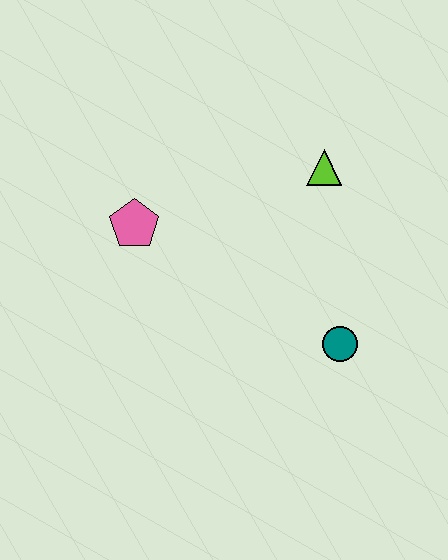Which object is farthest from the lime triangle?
The pink pentagon is farthest from the lime triangle.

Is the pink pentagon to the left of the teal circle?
Yes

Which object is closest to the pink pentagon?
The lime triangle is closest to the pink pentagon.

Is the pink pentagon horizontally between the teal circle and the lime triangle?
No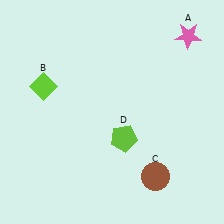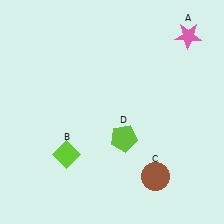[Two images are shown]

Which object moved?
The lime diamond (B) moved down.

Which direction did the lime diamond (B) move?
The lime diamond (B) moved down.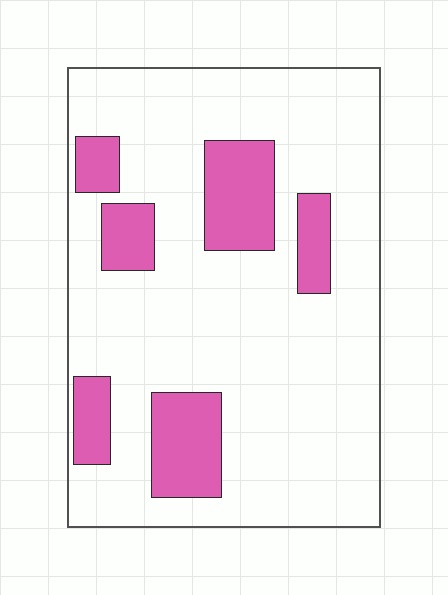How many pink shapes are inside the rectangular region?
6.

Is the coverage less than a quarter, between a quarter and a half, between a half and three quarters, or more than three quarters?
Less than a quarter.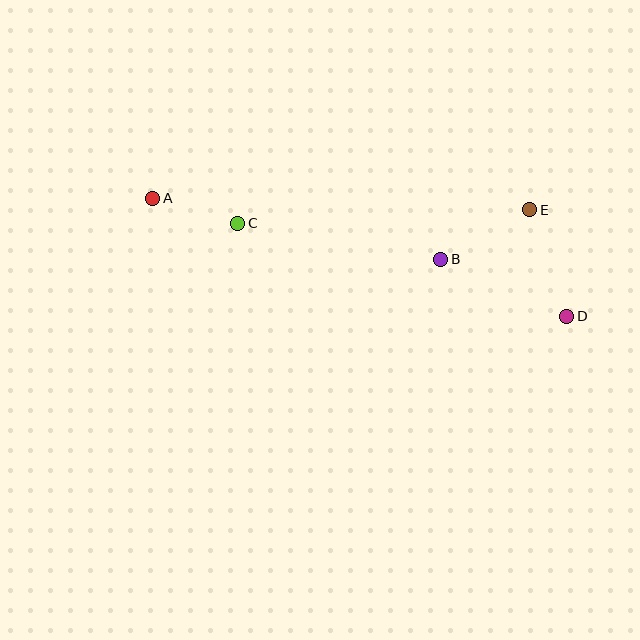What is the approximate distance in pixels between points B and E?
The distance between B and E is approximately 102 pixels.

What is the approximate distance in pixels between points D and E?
The distance between D and E is approximately 113 pixels.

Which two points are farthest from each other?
Points A and D are farthest from each other.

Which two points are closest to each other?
Points A and C are closest to each other.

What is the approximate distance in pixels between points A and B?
The distance between A and B is approximately 294 pixels.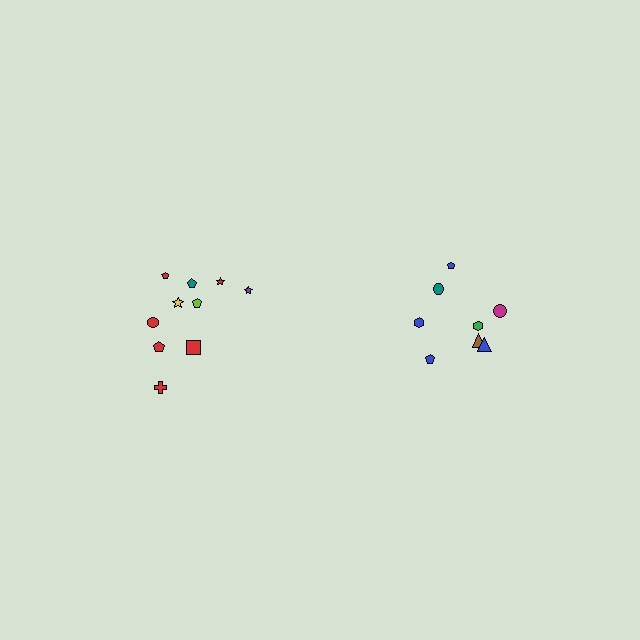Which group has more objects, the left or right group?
The left group.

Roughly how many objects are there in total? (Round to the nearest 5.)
Roughly 20 objects in total.